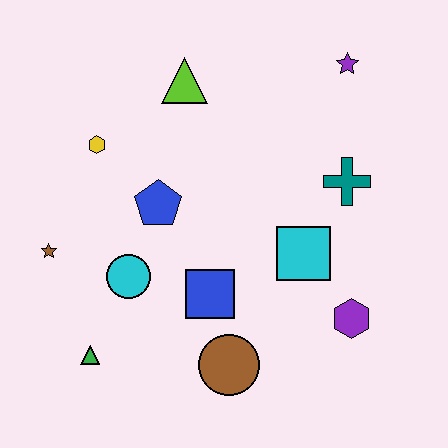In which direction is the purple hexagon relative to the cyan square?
The purple hexagon is below the cyan square.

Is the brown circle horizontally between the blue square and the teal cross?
Yes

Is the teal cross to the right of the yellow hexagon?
Yes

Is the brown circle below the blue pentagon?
Yes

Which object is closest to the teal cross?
The cyan square is closest to the teal cross.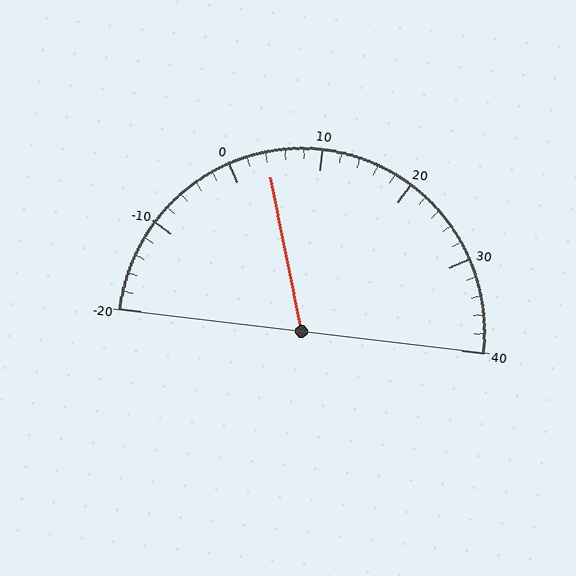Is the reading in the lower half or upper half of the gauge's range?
The reading is in the lower half of the range (-20 to 40).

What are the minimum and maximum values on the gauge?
The gauge ranges from -20 to 40.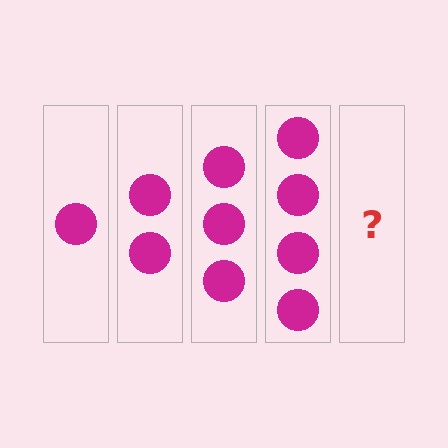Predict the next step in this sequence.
The next step is 5 circles.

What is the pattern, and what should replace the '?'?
The pattern is that each step adds one more circle. The '?' should be 5 circles.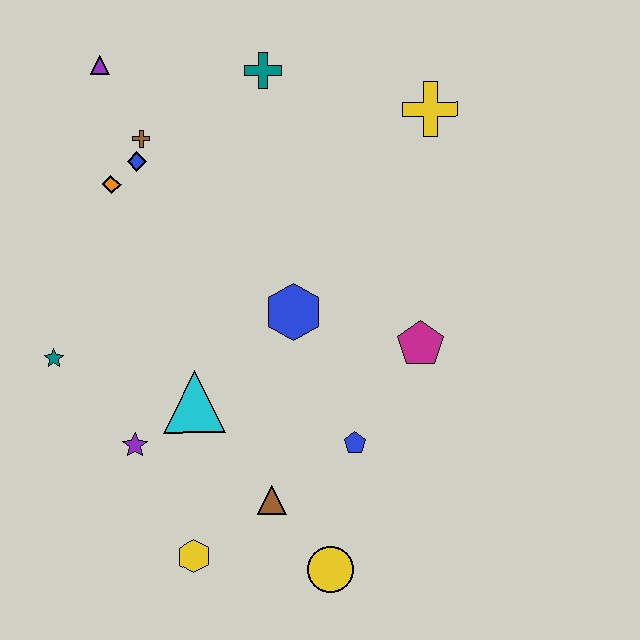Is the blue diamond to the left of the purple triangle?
No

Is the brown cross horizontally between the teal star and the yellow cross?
Yes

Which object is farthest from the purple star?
The yellow cross is farthest from the purple star.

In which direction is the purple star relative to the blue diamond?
The purple star is below the blue diamond.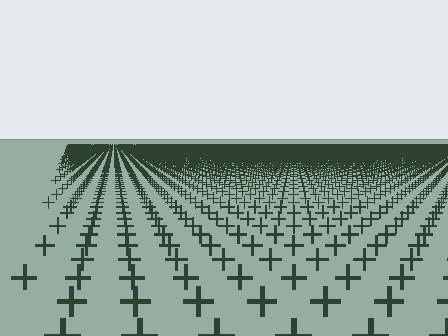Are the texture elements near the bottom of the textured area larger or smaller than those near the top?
Larger. Near the bottom, elements are closer to the viewer and appear at a bigger on-screen size.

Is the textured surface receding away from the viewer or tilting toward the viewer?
The surface is receding away from the viewer. Texture elements get smaller and denser toward the top.